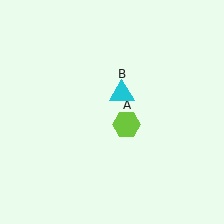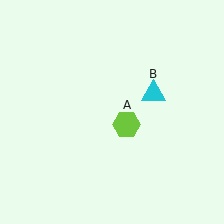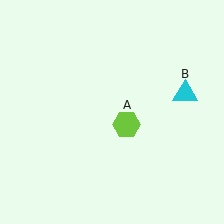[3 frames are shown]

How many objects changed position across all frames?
1 object changed position: cyan triangle (object B).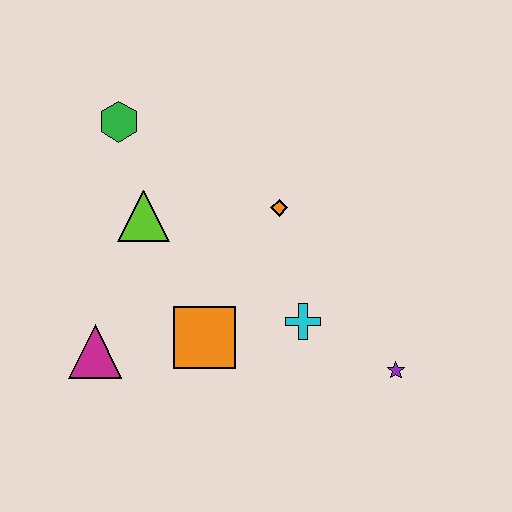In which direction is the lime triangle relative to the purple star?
The lime triangle is to the left of the purple star.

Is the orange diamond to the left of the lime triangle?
No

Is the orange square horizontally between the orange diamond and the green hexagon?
Yes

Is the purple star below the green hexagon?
Yes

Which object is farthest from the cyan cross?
The green hexagon is farthest from the cyan cross.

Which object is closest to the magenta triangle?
The orange square is closest to the magenta triangle.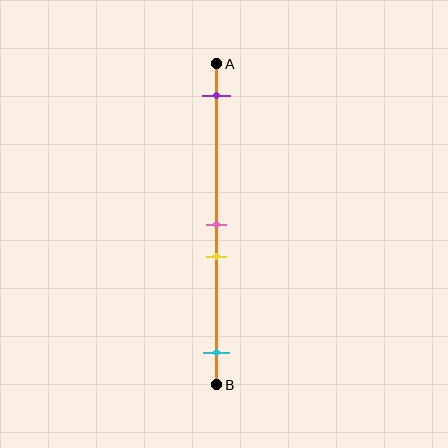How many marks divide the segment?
There are 4 marks dividing the segment.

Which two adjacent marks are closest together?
The pink and yellow marks are the closest adjacent pair.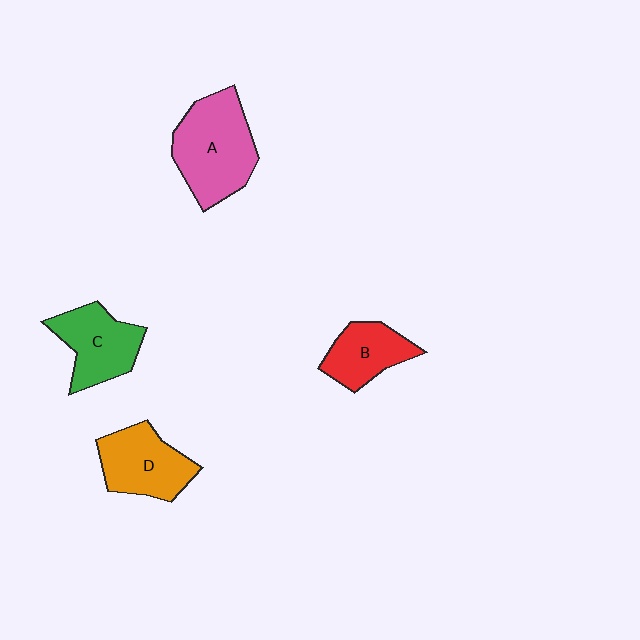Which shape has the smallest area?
Shape B (red).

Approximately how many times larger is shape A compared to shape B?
Approximately 1.7 times.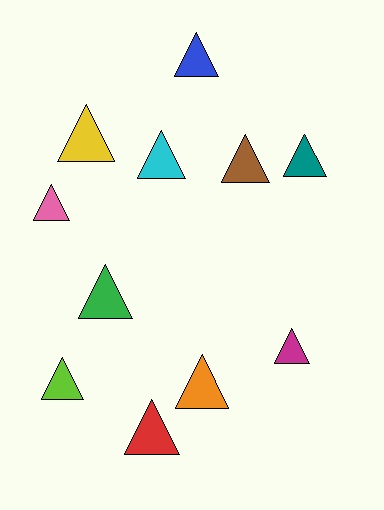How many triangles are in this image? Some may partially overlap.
There are 11 triangles.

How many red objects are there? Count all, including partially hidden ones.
There is 1 red object.